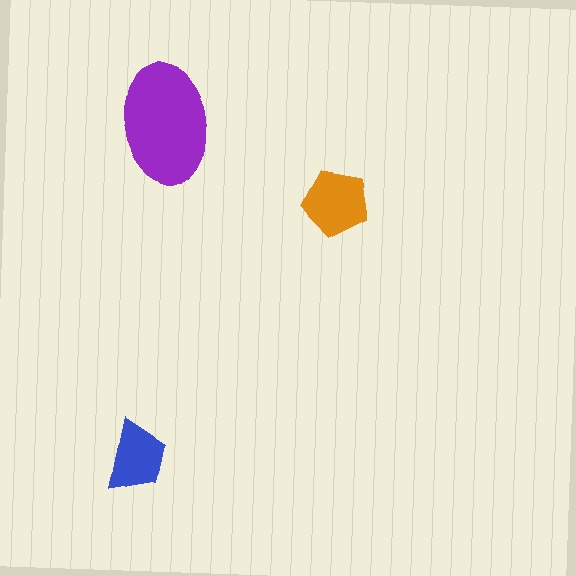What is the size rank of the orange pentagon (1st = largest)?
2nd.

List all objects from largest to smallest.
The purple ellipse, the orange pentagon, the blue trapezoid.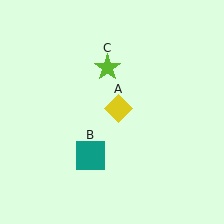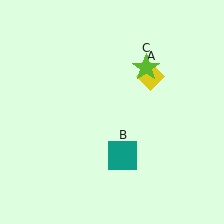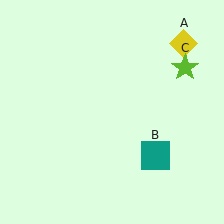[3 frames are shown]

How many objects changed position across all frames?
3 objects changed position: yellow diamond (object A), teal square (object B), lime star (object C).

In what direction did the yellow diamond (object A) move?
The yellow diamond (object A) moved up and to the right.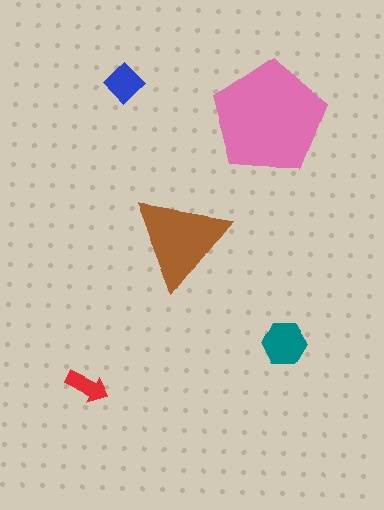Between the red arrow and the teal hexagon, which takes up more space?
The teal hexagon.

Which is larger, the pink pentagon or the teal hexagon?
The pink pentagon.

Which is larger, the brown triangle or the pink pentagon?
The pink pentagon.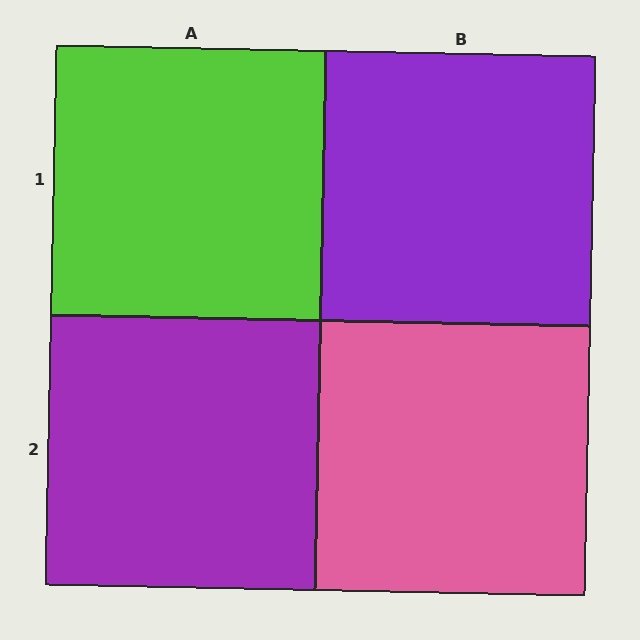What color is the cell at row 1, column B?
Purple.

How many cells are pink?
1 cell is pink.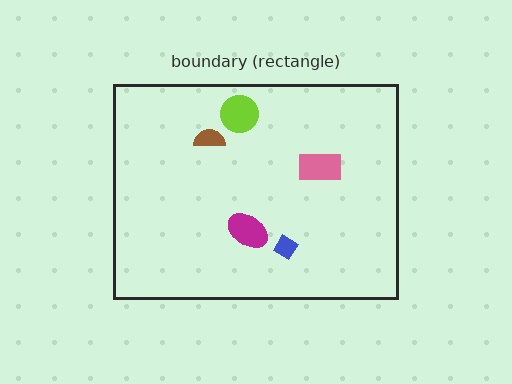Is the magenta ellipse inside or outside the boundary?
Inside.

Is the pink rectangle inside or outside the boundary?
Inside.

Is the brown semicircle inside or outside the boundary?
Inside.